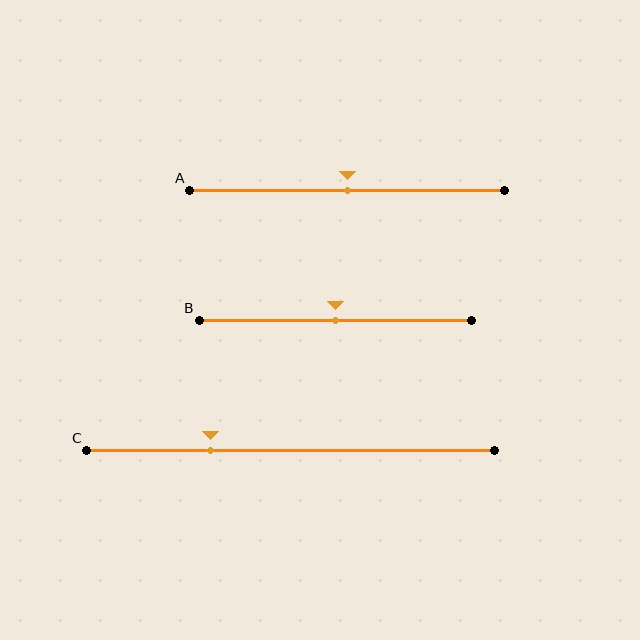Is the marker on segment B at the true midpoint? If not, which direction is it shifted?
Yes, the marker on segment B is at the true midpoint.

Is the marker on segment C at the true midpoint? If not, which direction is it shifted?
No, the marker on segment C is shifted to the left by about 20% of the segment length.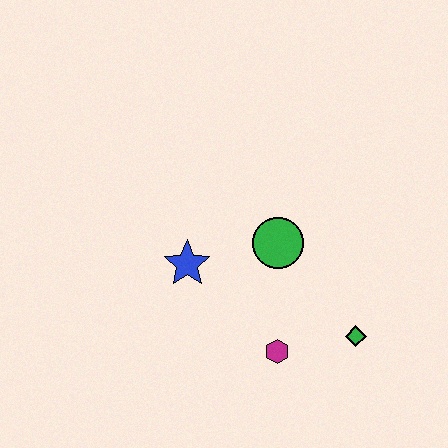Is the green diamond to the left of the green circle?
No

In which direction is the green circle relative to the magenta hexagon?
The green circle is above the magenta hexagon.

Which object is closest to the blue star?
The green circle is closest to the blue star.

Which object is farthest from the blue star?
The green diamond is farthest from the blue star.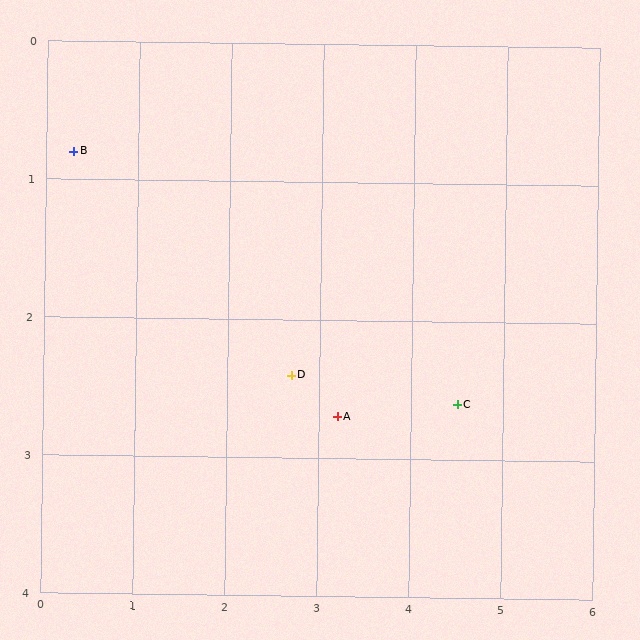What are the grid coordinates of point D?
Point D is at approximately (2.7, 2.4).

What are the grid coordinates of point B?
Point B is at approximately (0.3, 0.8).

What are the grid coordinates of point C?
Point C is at approximately (4.5, 2.6).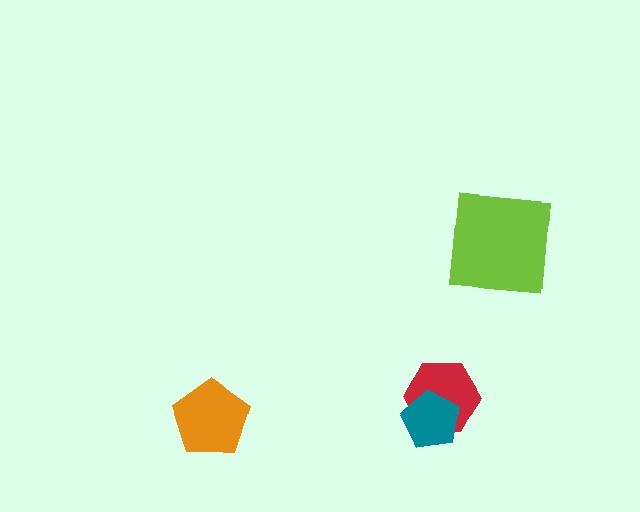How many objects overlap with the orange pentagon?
0 objects overlap with the orange pentagon.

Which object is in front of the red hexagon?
The teal pentagon is in front of the red hexagon.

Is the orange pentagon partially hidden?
No, no other shape covers it.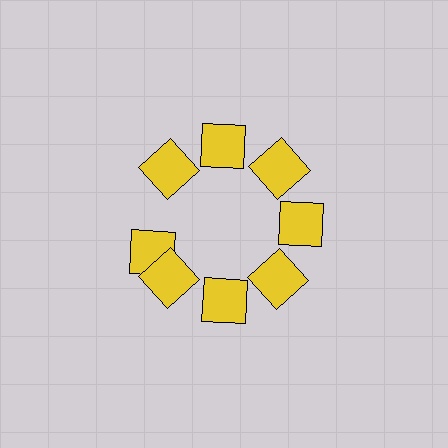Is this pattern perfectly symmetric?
No. The 8 yellow squares are arranged in a ring, but one element near the 9 o'clock position is rotated out of alignment along the ring, breaking the 8-fold rotational symmetry.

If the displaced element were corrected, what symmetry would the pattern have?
It would have 8-fold rotational symmetry — the pattern would map onto itself every 45 degrees.